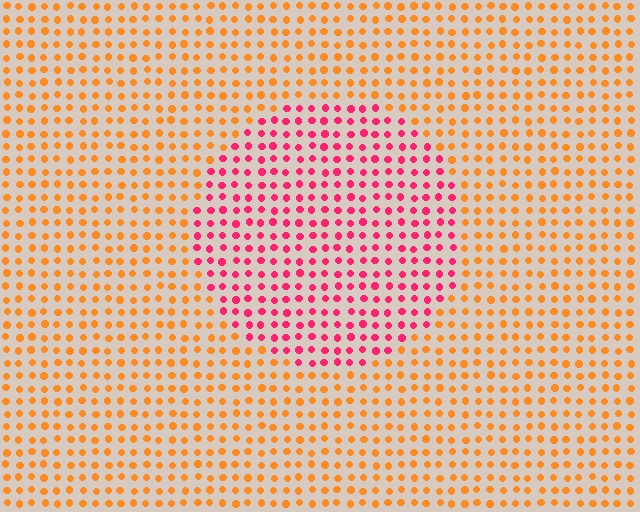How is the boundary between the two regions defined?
The boundary is defined purely by a slight shift in hue (about 50 degrees). Spacing, size, and orientation are identical on both sides.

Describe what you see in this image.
The image is filled with small orange elements in a uniform arrangement. A circle-shaped region is visible where the elements are tinted to a slightly different hue, forming a subtle color boundary.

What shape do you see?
I see a circle.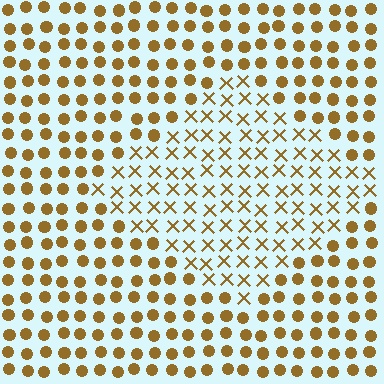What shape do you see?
I see a diamond.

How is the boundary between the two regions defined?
The boundary is defined by a change in element shape: X marks inside vs. circles outside. All elements share the same color and spacing.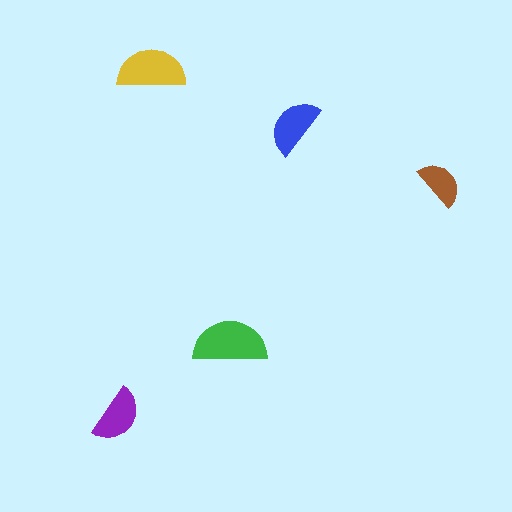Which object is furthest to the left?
The purple semicircle is leftmost.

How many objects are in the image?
There are 5 objects in the image.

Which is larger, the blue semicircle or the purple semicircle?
The blue one.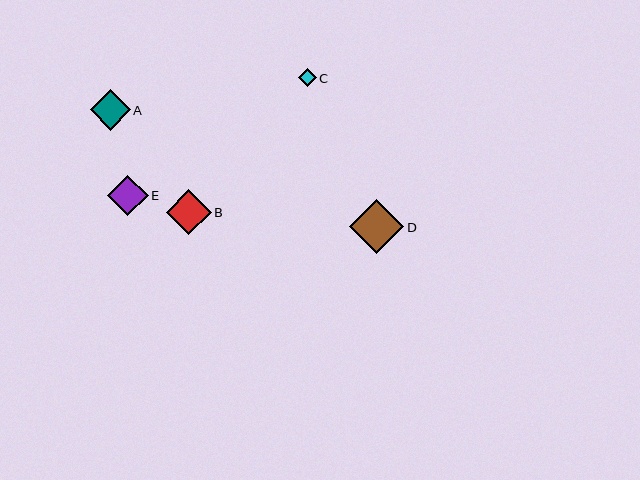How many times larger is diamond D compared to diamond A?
Diamond D is approximately 1.3 times the size of diamond A.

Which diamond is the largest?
Diamond D is the largest with a size of approximately 54 pixels.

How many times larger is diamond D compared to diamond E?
Diamond D is approximately 1.3 times the size of diamond E.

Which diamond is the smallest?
Diamond C is the smallest with a size of approximately 18 pixels.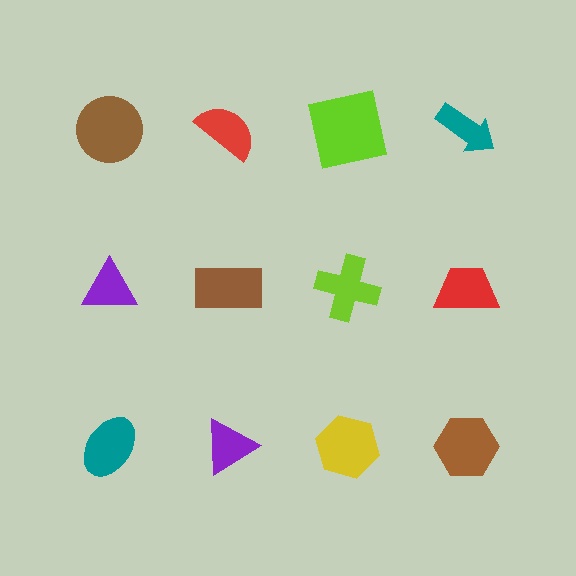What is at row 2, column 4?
A red trapezoid.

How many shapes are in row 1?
4 shapes.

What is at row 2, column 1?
A purple triangle.